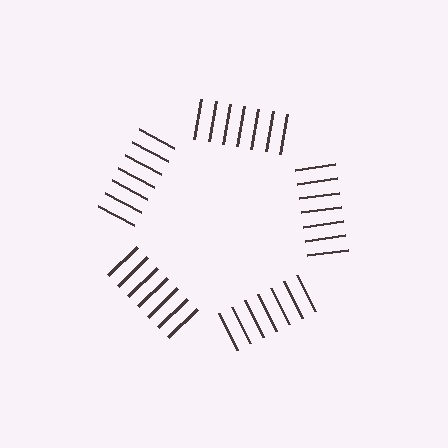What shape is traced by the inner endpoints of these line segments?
An illusory pentagon — the line segments terminate on its edges but no continuous stroke is drawn.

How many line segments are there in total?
35 — 7 along each of the 5 edges.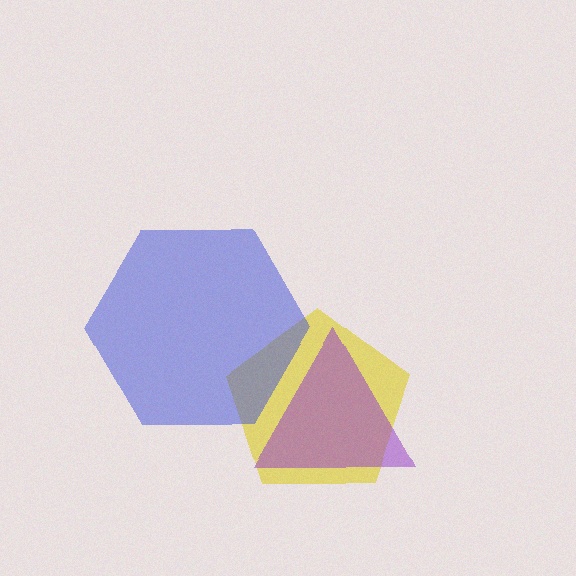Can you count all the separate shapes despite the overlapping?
Yes, there are 3 separate shapes.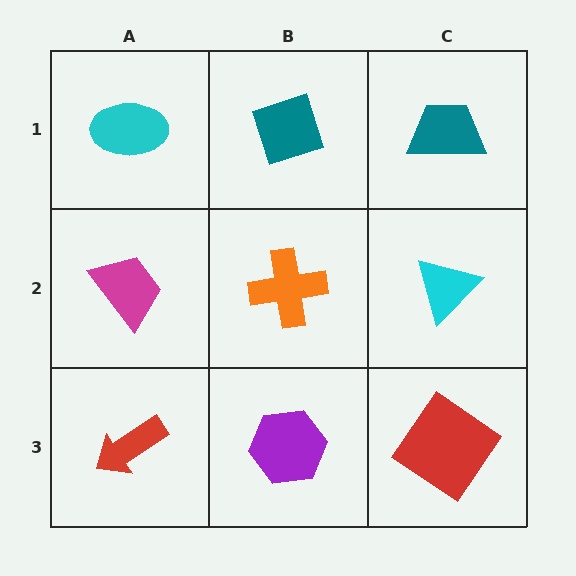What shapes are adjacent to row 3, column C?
A cyan triangle (row 2, column C), a purple hexagon (row 3, column B).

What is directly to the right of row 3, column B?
A red diamond.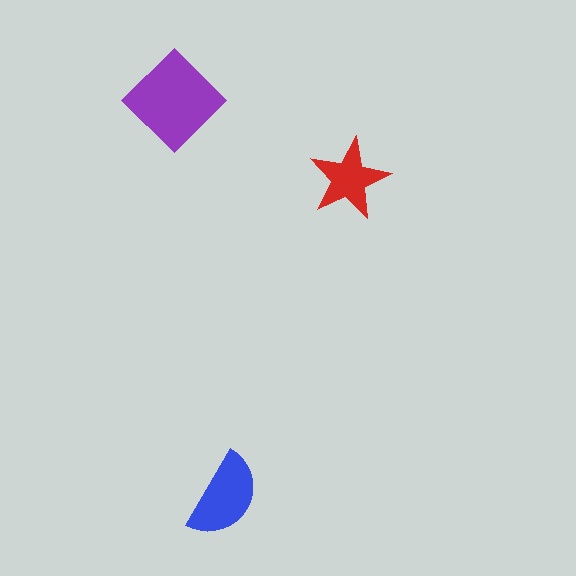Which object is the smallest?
The red star.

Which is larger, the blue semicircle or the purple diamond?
The purple diamond.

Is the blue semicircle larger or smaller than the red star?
Larger.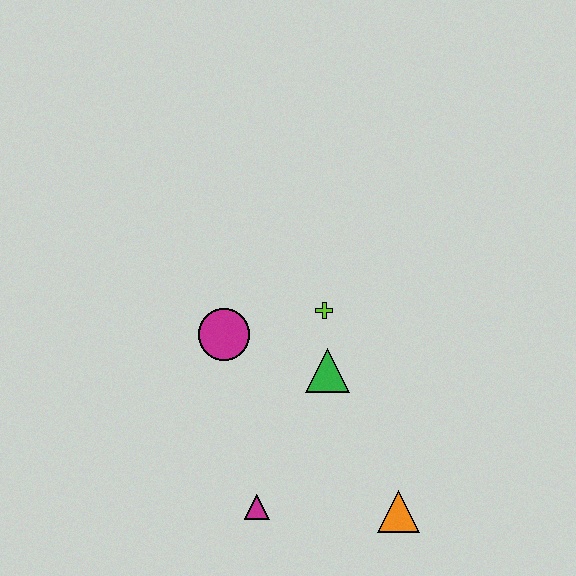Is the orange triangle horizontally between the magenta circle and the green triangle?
No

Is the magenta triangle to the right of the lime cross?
No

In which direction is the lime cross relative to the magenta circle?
The lime cross is to the right of the magenta circle.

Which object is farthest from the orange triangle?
The magenta circle is farthest from the orange triangle.